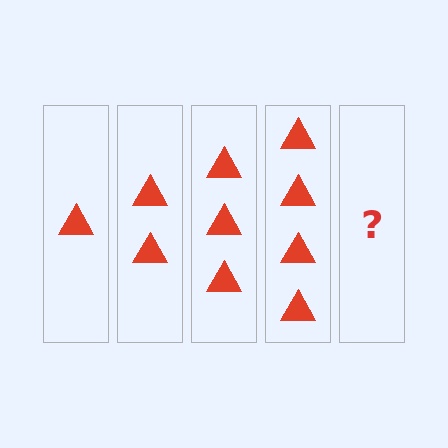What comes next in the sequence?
The next element should be 5 triangles.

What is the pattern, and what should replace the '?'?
The pattern is that each step adds one more triangle. The '?' should be 5 triangles.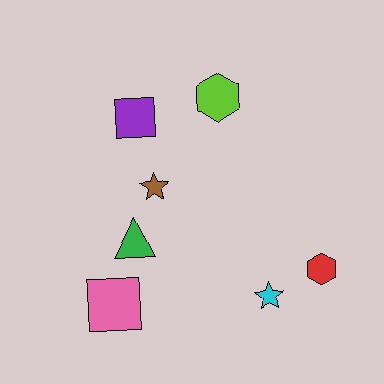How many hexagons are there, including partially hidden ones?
There are 2 hexagons.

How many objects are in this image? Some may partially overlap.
There are 7 objects.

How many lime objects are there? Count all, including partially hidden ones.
There is 1 lime object.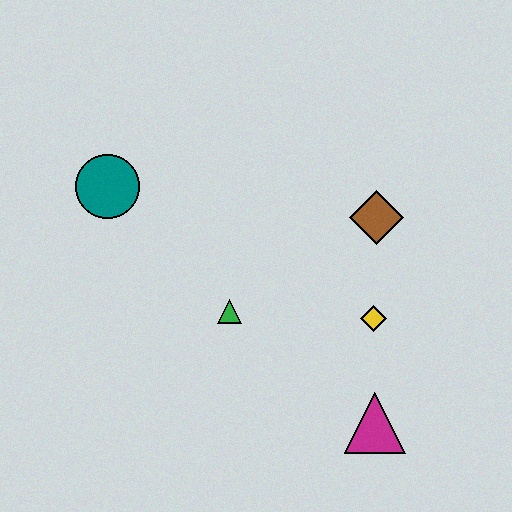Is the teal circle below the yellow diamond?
No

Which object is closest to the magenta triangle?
The yellow diamond is closest to the magenta triangle.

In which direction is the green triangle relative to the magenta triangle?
The green triangle is to the left of the magenta triangle.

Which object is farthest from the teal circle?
The magenta triangle is farthest from the teal circle.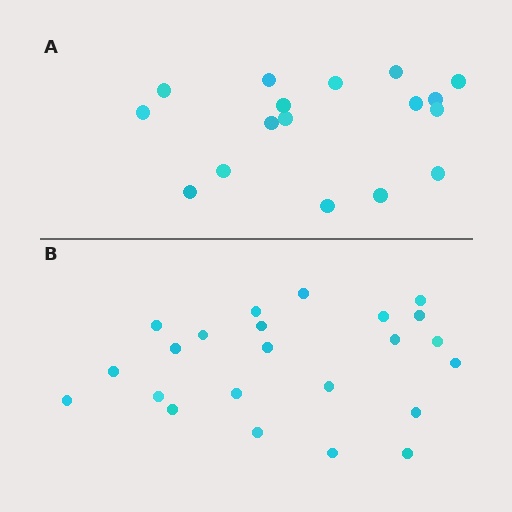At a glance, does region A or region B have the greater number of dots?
Region B (the bottom region) has more dots.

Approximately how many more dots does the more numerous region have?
Region B has about 6 more dots than region A.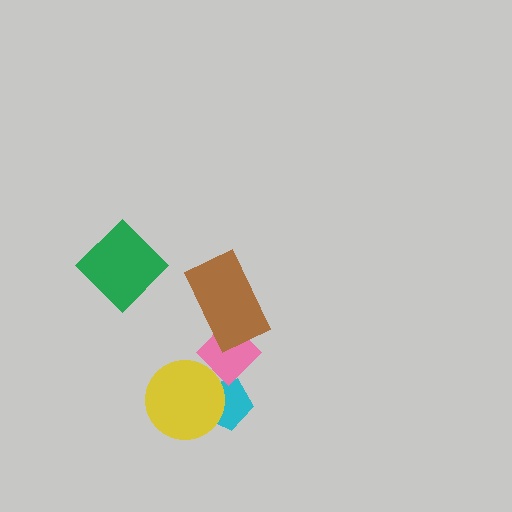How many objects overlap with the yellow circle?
2 objects overlap with the yellow circle.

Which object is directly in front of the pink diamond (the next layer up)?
The yellow circle is directly in front of the pink diamond.